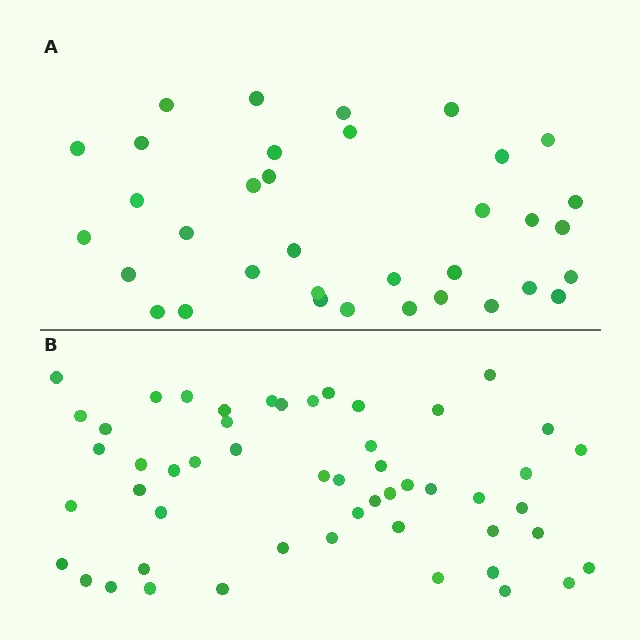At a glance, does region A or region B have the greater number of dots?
Region B (the bottom region) has more dots.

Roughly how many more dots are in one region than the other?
Region B has approximately 15 more dots than region A.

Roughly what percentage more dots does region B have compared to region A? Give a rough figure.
About 50% more.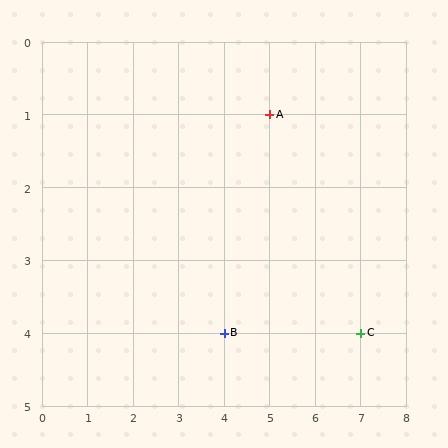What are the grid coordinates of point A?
Point A is at grid coordinates (5, 1).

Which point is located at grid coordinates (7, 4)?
Point C is at (7, 4).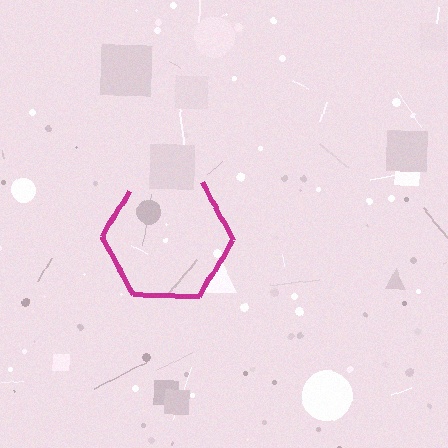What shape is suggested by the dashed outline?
The dashed outline suggests a hexagon.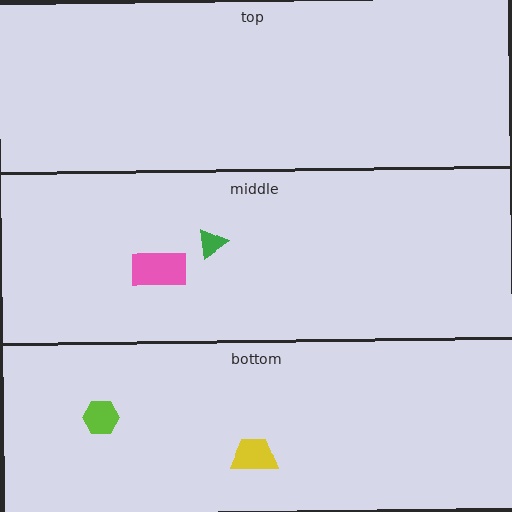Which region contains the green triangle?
The middle region.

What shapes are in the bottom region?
The lime hexagon, the yellow trapezoid.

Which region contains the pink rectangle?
The middle region.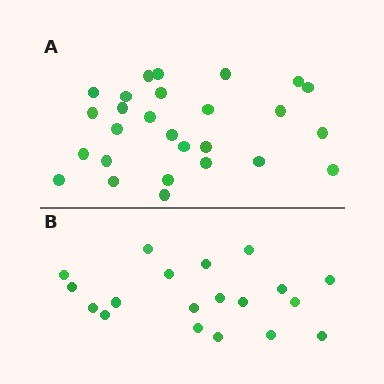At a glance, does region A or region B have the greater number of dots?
Region A (the top region) has more dots.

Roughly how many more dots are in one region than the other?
Region A has roughly 8 or so more dots than region B.